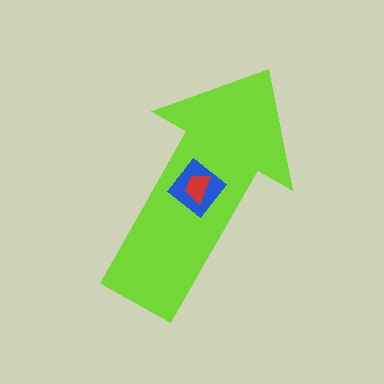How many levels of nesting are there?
3.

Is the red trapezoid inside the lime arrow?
Yes.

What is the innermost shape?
The red trapezoid.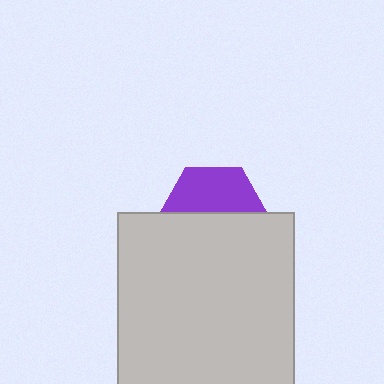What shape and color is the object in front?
The object in front is a light gray square.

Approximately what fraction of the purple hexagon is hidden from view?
Roughly 55% of the purple hexagon is hidden behind the light gray square.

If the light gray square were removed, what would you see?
You would see the complete purple hexagon.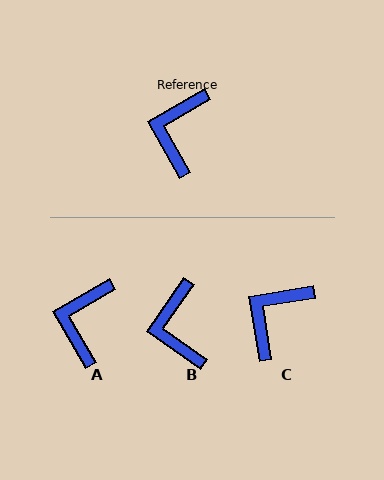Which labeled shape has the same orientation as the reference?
A.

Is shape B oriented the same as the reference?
No, it is off by about 25 degrees.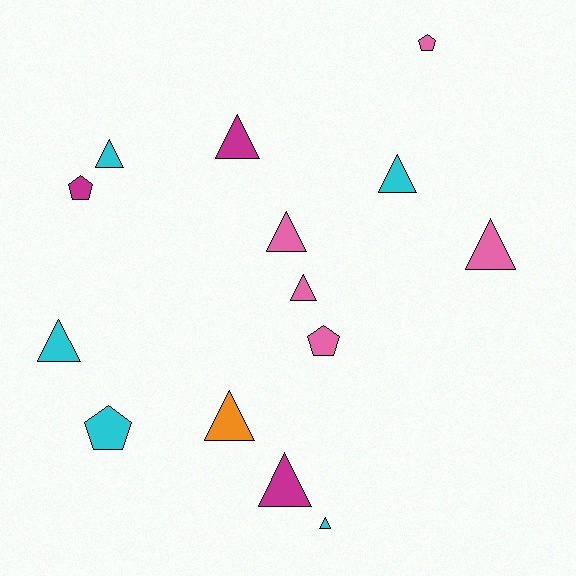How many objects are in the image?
There are 14 objects.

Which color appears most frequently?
Pink, with 5 objects.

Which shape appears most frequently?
Triangle, with 10 objects.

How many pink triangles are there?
There are 3 pink triangles.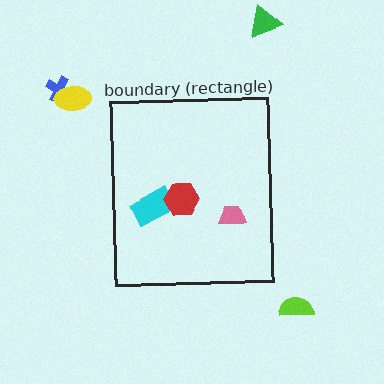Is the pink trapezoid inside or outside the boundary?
Inside.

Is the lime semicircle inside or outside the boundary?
Outside.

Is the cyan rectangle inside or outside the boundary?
Inside.